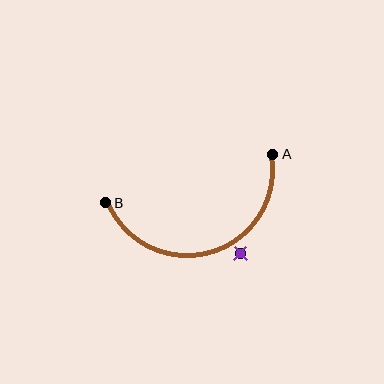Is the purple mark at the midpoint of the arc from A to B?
No — the purple mark does not lie on the arc at all. It sits slightly outside the curve.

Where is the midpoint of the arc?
The arc midpoint is the point on the curve farthest from the straight line joining A and B. It sits below that line.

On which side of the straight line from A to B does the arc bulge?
The arc bulges below the straight line connecting A and B.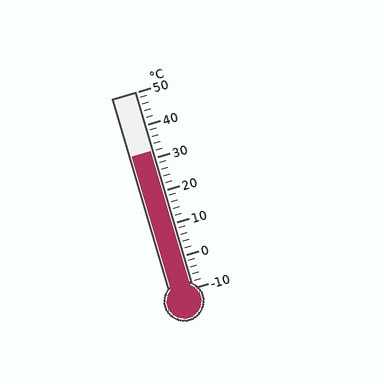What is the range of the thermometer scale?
The thermometer scale ranges from -10°C to 50°C.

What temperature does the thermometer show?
The thermometer shows approximately 32°C.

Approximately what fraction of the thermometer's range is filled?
The thermometer is filled to approximately 70% of its range.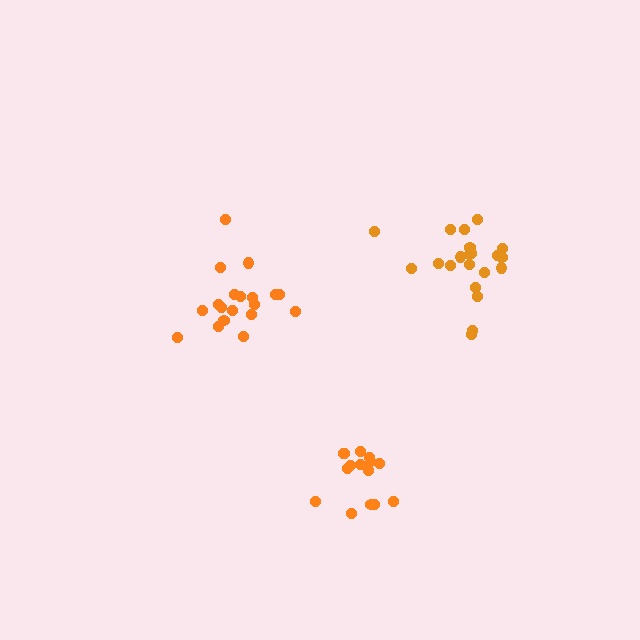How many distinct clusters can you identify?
There are 3 distinct clusters.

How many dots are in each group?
Group 1: 21 dots, Group 2: 19 dots, Group 3: 15 dots (55 total).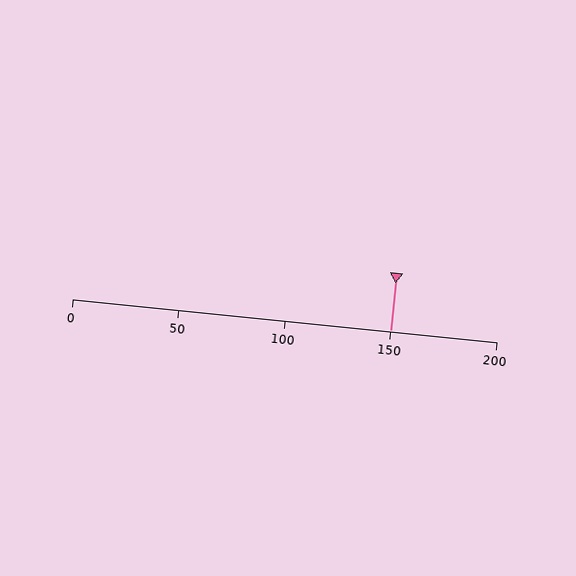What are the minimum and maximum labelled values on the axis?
The axis runs from 0 to 200.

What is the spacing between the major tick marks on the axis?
The major ticks are spaced 50 apart.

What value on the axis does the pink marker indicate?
The marker indicates approximately 150.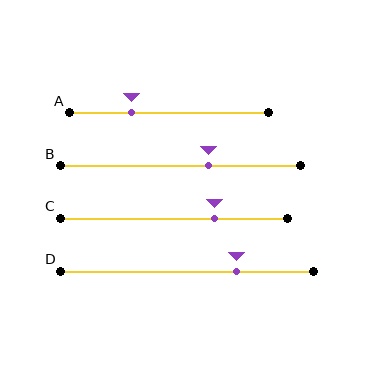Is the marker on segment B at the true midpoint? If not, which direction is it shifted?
No, the marker on segment B is shifted to the right by about 12% of the segment length.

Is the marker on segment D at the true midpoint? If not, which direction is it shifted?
No, the marker on segment D is shifted to the right by about 19% of the segment length.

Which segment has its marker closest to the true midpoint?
Segment B has its marker closest to the true midpoint.